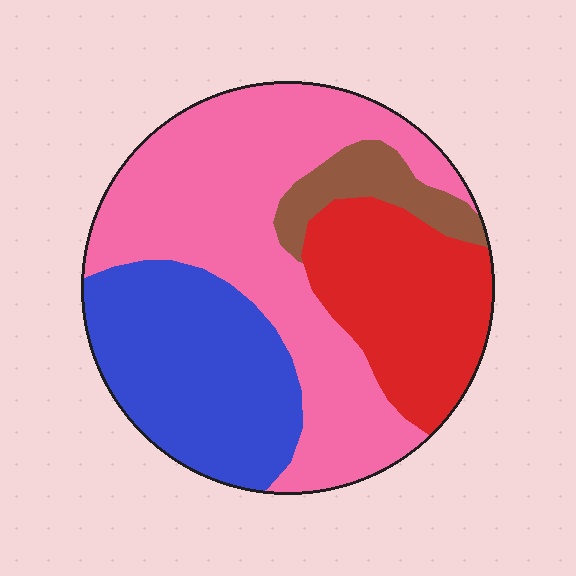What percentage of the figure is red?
Red takes up between a sixth and a third of the figure.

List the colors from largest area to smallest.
From largest to smallest: pink, blue, red, brown.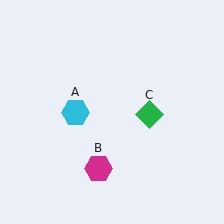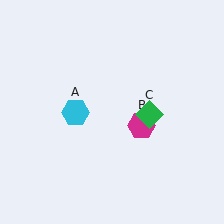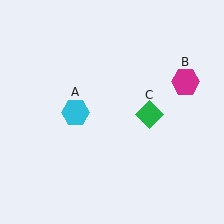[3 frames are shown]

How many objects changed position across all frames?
1 object changed position: magenta hexagon (object B).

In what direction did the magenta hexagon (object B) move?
The magenta hexagon (object B) moved up and to the right.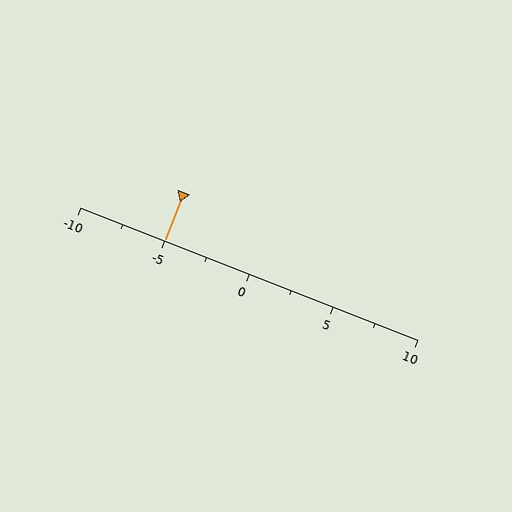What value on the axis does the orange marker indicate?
The marker indicates approximately -5.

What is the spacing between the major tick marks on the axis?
The major ticks are spaced 5 apart.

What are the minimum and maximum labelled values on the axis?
The axis runs from -10 to 10.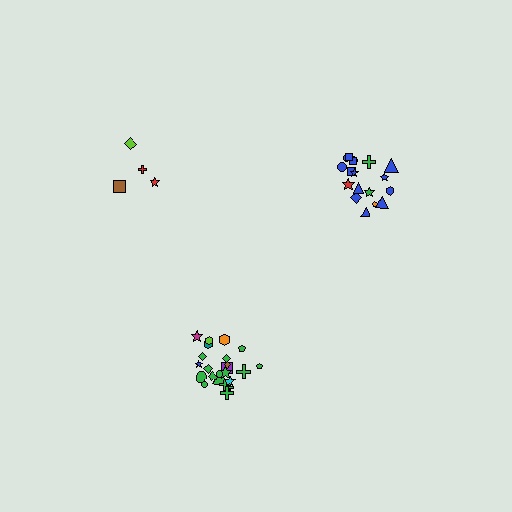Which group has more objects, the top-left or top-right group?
The top-right group.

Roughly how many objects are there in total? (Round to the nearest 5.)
Roughly 45 objects in total.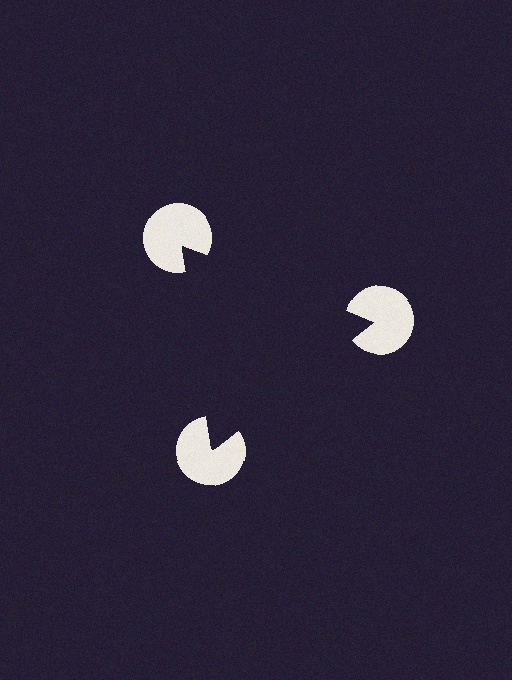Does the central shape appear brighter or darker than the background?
It typically appears slightly darker than the background, even though no actual brightness change is drawn.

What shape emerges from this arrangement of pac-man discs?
An illusory triangle — its edges are inferred from the aligned wedge cuts in the pac-man discs, not physically drawn.